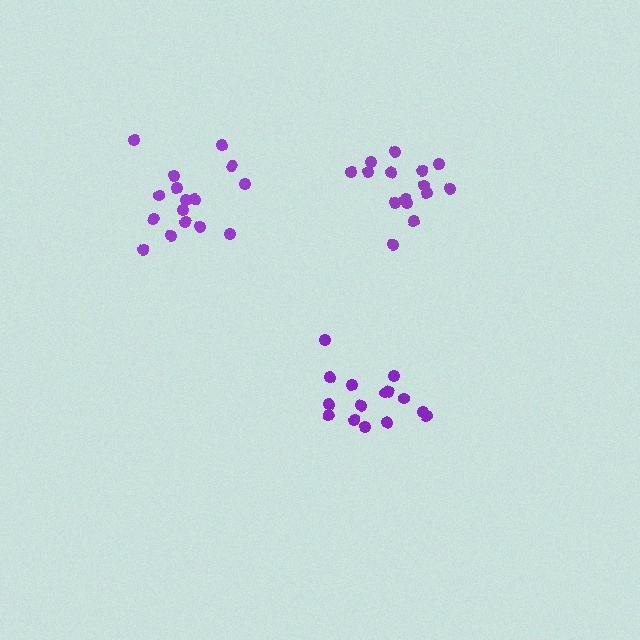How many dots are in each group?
Group 1: 15 dots, Group 2: 15 dots, Group 3: 16 dots (46 total).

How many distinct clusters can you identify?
There are 3 distinct clusters.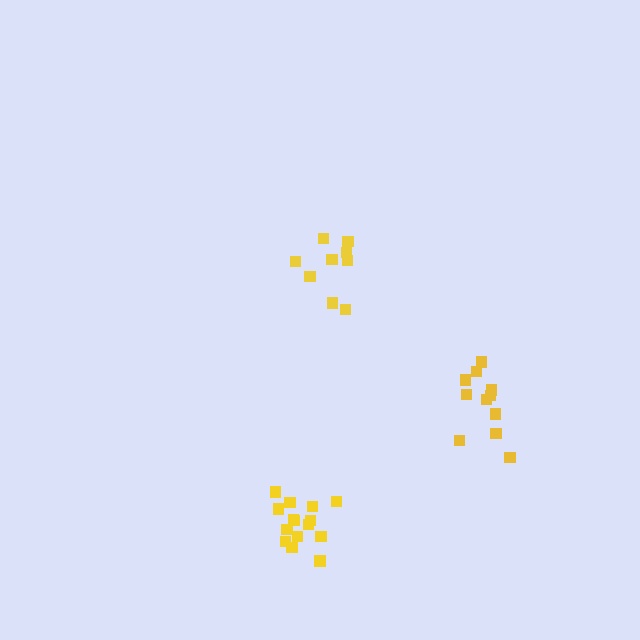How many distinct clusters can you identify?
There are 3 distinct clusters.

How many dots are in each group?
Group 1: 9 dots, Group 2: 15 dots, Group 3: 11 dots (35 total).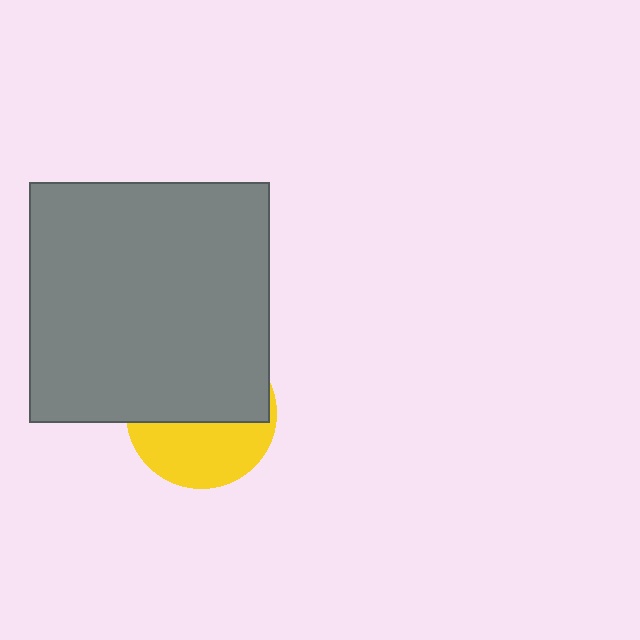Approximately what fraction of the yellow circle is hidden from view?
Roughly 57% of the yellow circle is hidden behind the gray square.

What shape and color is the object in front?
The object in front is a gray square.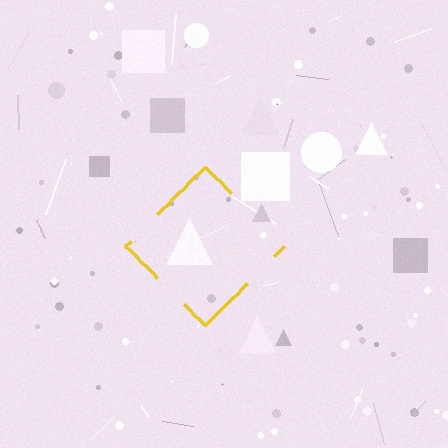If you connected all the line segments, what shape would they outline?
They would outline a diamond.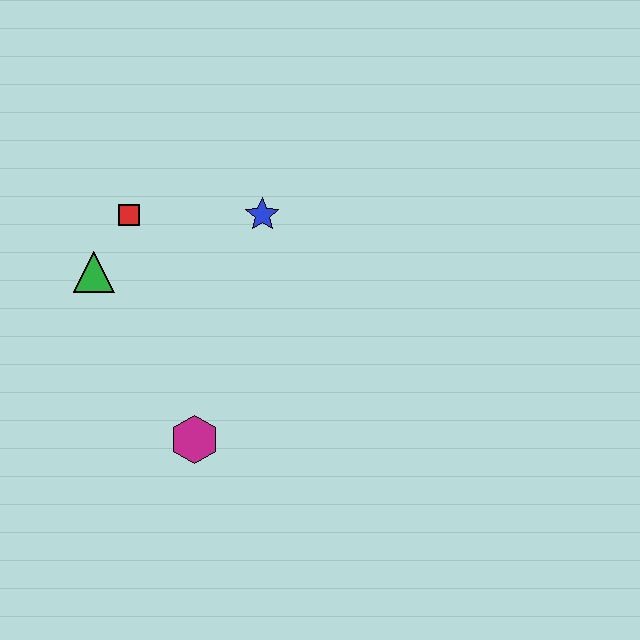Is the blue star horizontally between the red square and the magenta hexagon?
No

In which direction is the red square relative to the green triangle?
The red square is above the green triangle.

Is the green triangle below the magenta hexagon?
No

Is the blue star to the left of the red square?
No